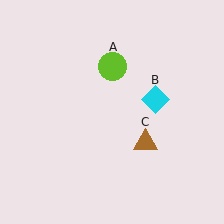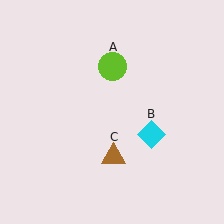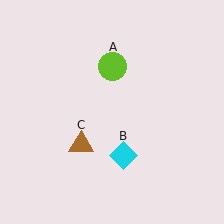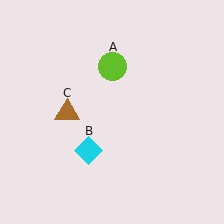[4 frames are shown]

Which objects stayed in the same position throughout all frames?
Lime circle (object A) remained stationary.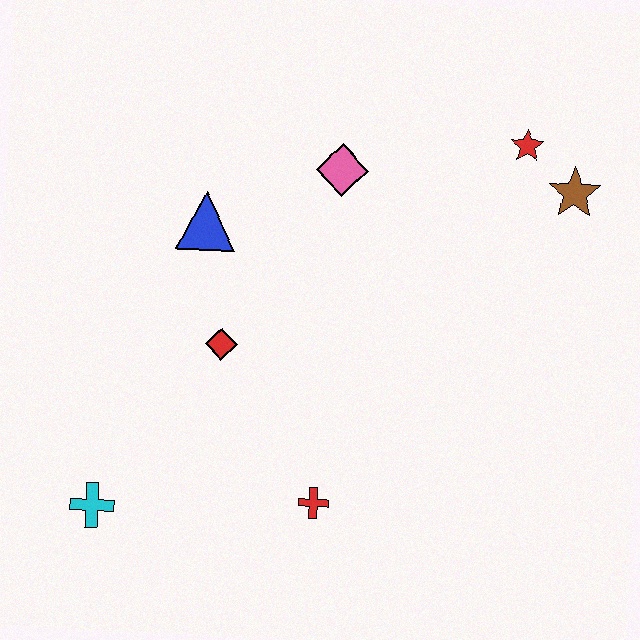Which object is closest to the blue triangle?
The red diamond is closest to the blue triangle.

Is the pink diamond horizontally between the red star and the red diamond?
Yes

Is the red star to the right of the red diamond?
Yes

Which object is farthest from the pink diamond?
The cyan cross is farthest from the pink diamond.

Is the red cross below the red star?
Yes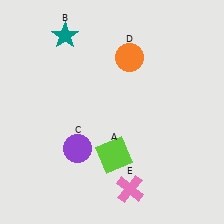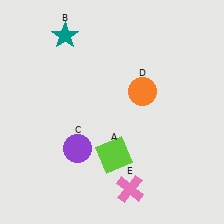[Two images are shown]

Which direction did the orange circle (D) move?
The orange circle (D) moved down.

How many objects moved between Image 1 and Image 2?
1 object moved between the two images.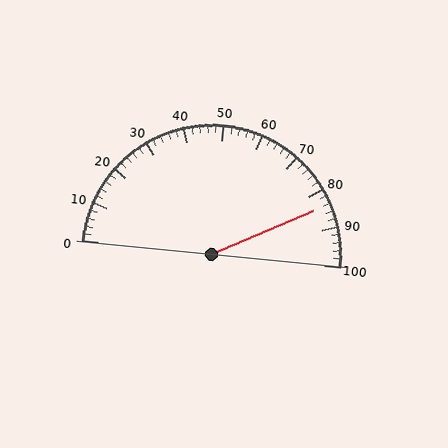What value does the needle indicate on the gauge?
The needle indicates approximately 84.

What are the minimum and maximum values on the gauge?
The gauge ranges from 0 to 100.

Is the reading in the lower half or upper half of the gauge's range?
The reading is in the upper half of the range (0 to 100).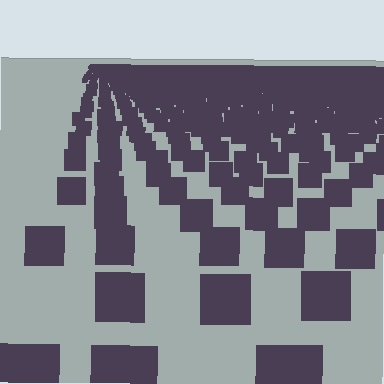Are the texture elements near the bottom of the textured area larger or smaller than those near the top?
Larger. Near the bottom, elements are closer to the viewer and appear at a bigger on-screen size.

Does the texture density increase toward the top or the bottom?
Density increases toward the top.